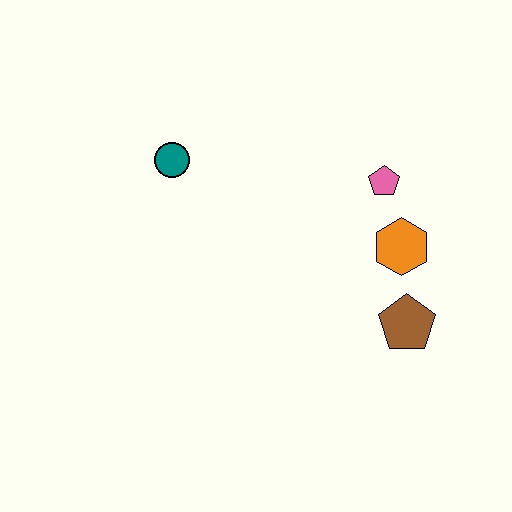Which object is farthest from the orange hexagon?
The teal circle is farthest from the orange hexagon.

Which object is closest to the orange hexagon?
The pink pentagon is closest to the orange hexagon.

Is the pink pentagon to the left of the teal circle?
No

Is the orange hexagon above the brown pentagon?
Yes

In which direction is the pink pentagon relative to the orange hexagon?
The pink pentagon is above the orange hexagon.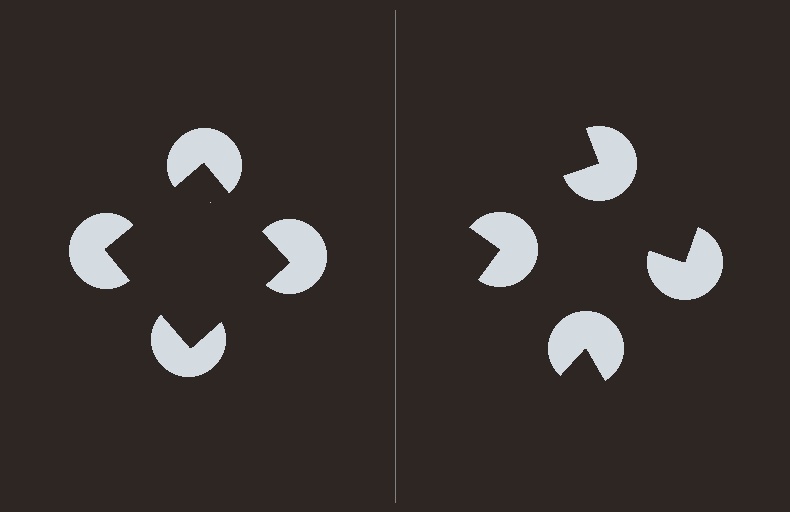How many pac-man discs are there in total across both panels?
8 — 4 on each side.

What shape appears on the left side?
An illusory square.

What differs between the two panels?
The pac-man discs are positioned identically on both sides; only the wedge orientations differ. On the left they align to a square; on the right they are misaligned.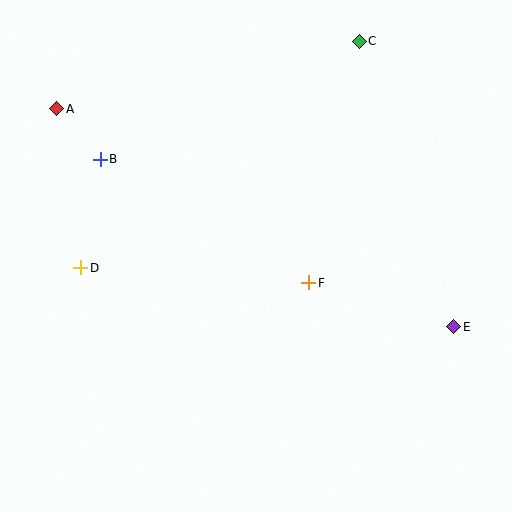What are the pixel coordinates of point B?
Point B is at (100, 159).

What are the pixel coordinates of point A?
Point A is at (57, 109).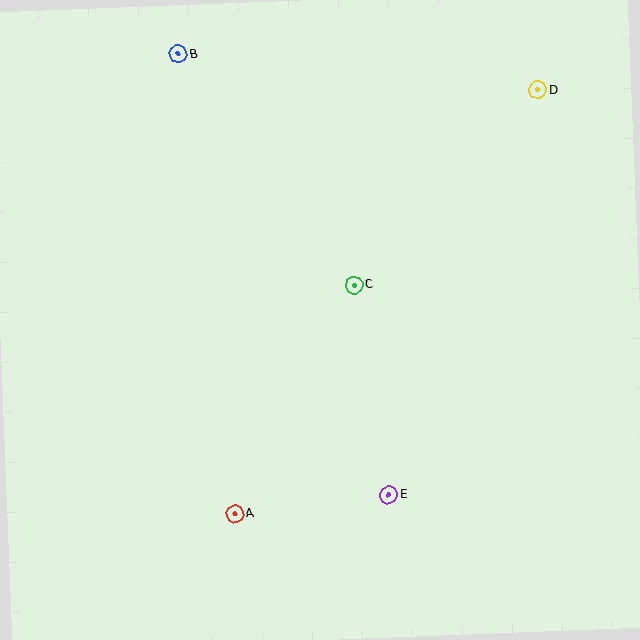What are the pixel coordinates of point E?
Point E is at (389, 494).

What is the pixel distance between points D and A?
The distance between D and A is 521 pixels.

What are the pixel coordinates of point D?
Point D is at (538, 90).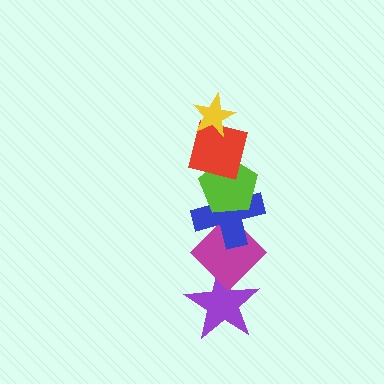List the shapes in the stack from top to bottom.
From top to bottom: the yellow star, the red square, the lime pentagon, the blue cross, the magenta diamond, the purple star.